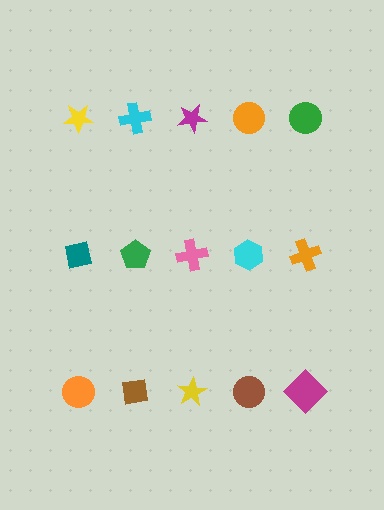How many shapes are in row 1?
5 shapes.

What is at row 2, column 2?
A green pentagon.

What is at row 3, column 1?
An orange circle.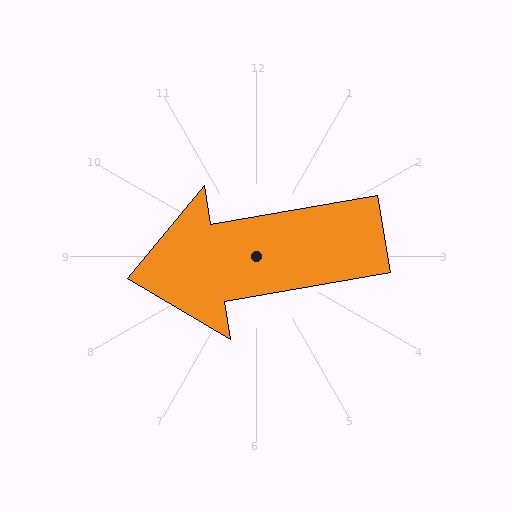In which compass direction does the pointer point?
West.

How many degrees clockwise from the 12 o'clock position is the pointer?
Approximately 260 degrees.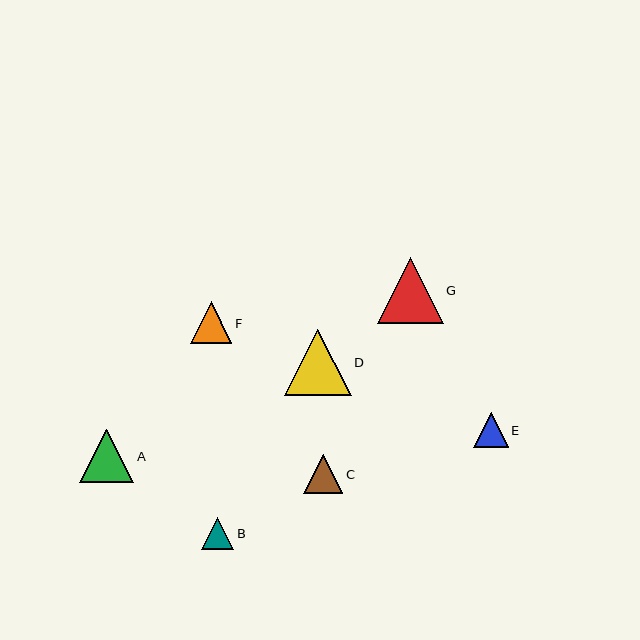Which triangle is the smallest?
Triangle B is the smallest with a size of approximately 32 pixels.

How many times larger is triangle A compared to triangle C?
Triangle A is approximately 1.4 times the size of triangle C.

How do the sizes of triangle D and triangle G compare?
Triangle D and triangle G are approximately the same size.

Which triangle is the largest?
Triangle D is the largest with a size of approximately 67 pixels.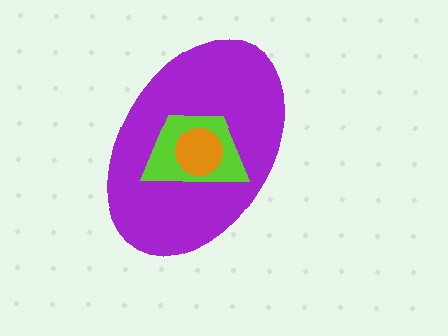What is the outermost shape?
The purple ellipse.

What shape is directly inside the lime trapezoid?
The orange circle.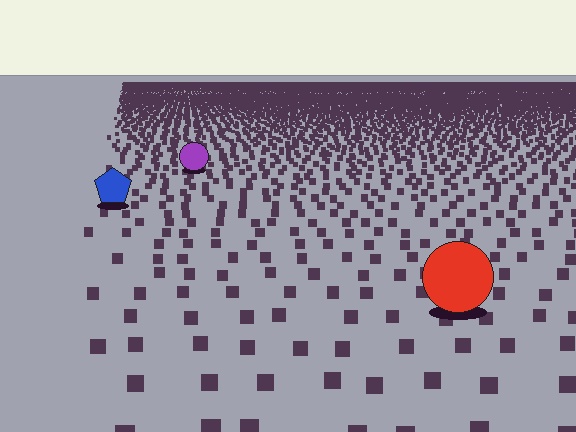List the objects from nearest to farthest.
From nearest to farthest: the red circle, the blue pentagon, the purple circle.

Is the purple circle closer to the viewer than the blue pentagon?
No. The blue pentagon is closer — you can tell from the texture gradient: the ground texture is coarser near it.